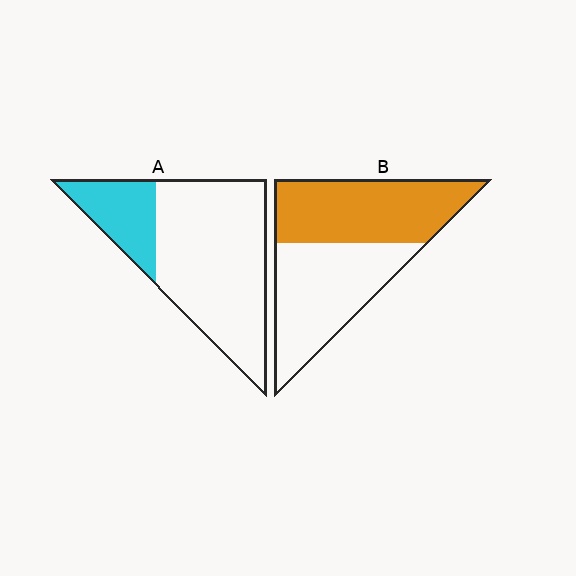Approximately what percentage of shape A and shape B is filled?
A is approximately 25% and B is approximately 50%.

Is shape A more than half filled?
No.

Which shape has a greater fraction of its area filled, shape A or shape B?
Shape B.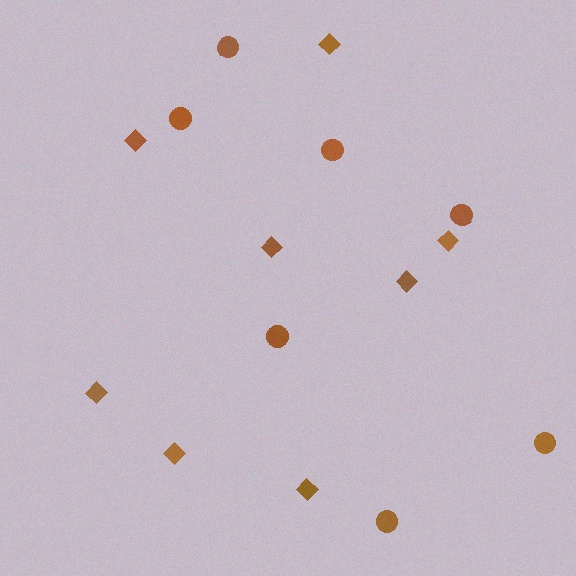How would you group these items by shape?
There are 2 groups: one group of circles (7) and one group of diamonds (8).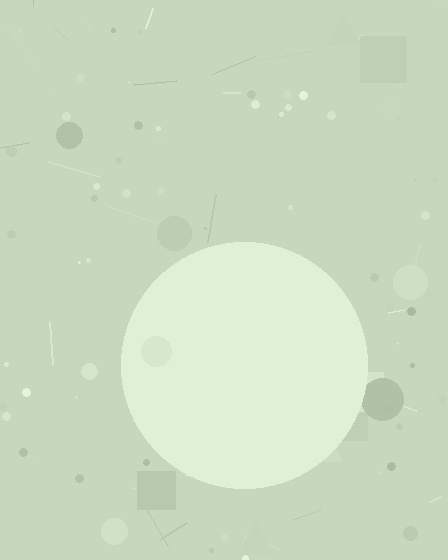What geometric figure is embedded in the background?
A circle is embedded in the background.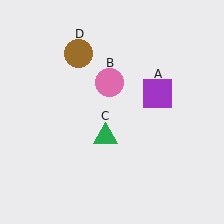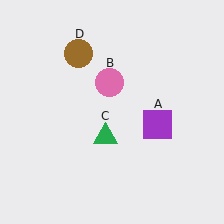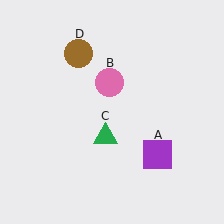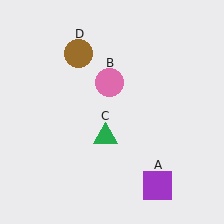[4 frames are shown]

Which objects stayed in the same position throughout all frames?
Pink circle (object B) and green triangle (object C) and brown circle (object D) remained stationary.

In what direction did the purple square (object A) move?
The purple square (object A) moved down.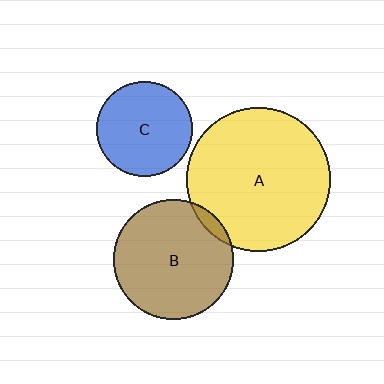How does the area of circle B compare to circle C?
Approximately 1.6 times.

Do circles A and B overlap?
Yes.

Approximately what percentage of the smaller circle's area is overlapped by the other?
Approximately 5%.